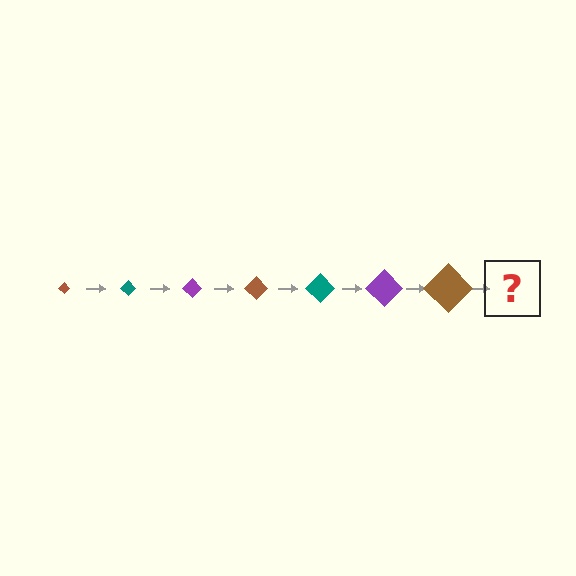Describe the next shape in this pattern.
It should be a teal diamond, larger than the previous one.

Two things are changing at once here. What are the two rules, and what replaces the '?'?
The two rules are that the diamond grows larger each step and the color cycles through brown, teal, and purple. The '?' should be a teal diamond, larger than the previous one.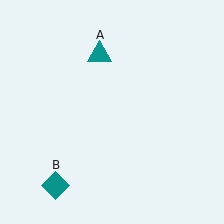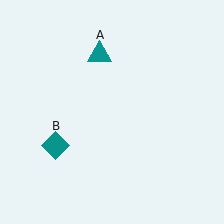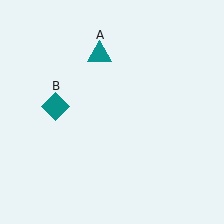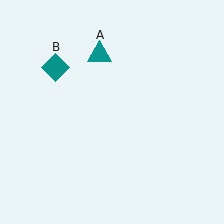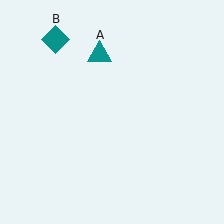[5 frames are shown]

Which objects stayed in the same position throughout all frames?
Teal triangle (object A) remained stationary.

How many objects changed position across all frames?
1 object changed position: teal diamond (object B).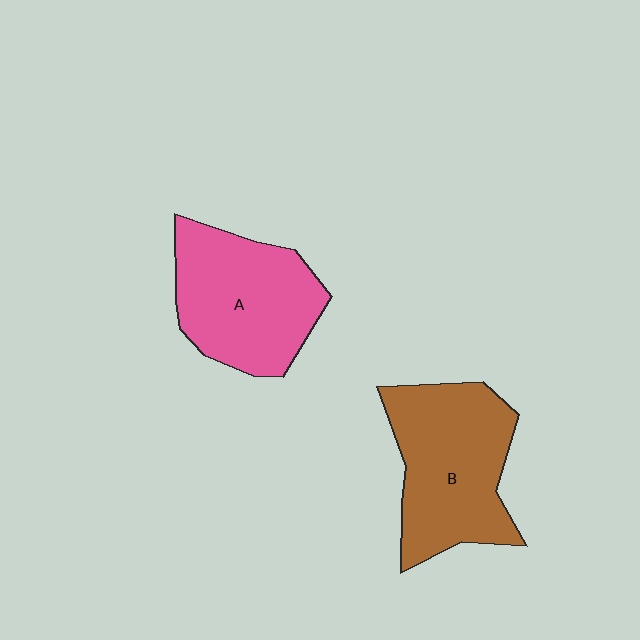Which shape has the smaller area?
Shape A (pink).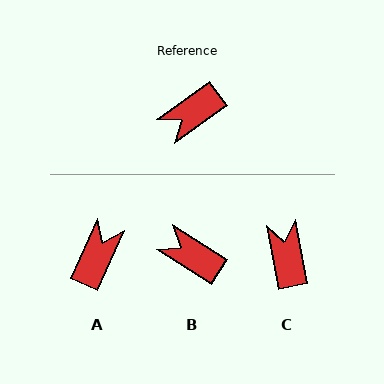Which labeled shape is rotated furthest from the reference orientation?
A, about 150 degrees away.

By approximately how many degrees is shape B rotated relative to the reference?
Approximately 69 degrees clockwise.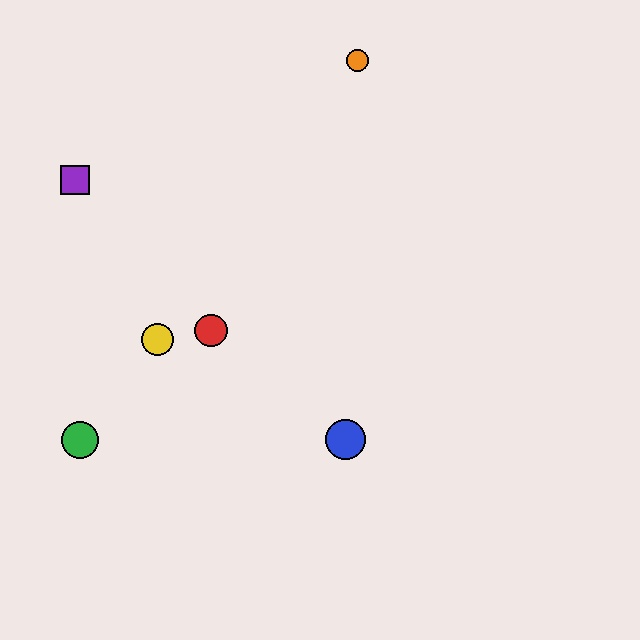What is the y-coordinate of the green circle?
The green circle is at y≈440.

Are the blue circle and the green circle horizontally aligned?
Yes, both are at y≈440.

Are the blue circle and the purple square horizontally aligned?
No, the blue circle is at y≈440 and the purple square is at y≈180.